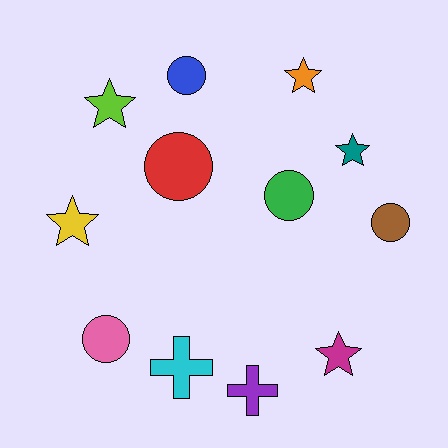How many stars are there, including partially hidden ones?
There are 5 stars.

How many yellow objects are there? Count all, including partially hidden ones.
There is 1 yellow object.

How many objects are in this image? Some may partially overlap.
There are 12 objects.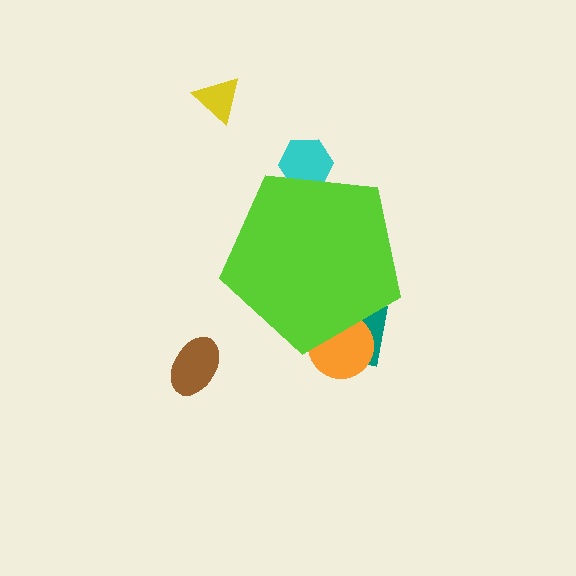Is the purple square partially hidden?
Yes, the purple square is partially hidden behind the lime pentagon.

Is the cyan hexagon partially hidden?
Yes, the cyan hexagon is partially hidden behind the lime pentagon.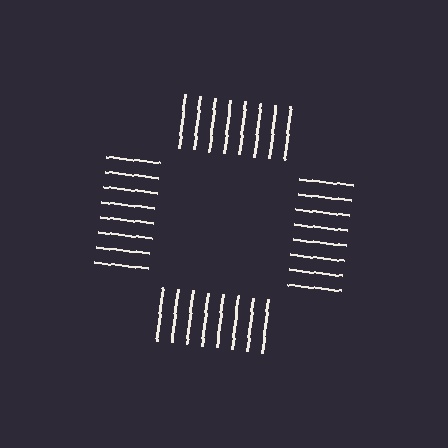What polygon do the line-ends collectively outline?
An illusory square — the line segments terminate on its edges but no continuous stroke is drawn.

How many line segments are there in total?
32 — 8 along each of the 4 edges.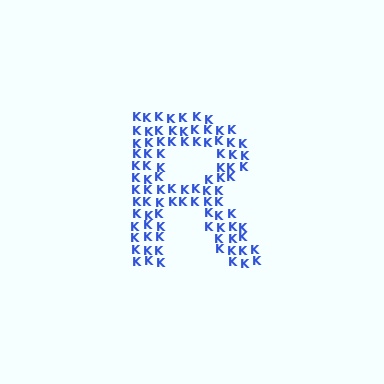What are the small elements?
The small elements are letter K's.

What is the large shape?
The large shape is the letter R.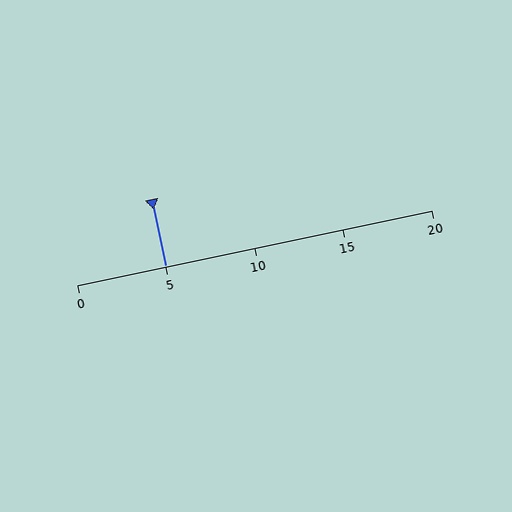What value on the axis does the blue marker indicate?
The marker indicates approximately 5.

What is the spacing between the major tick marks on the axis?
The major ticks are spaced 5 apart.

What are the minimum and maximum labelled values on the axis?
The axis runs from 0 to 20.